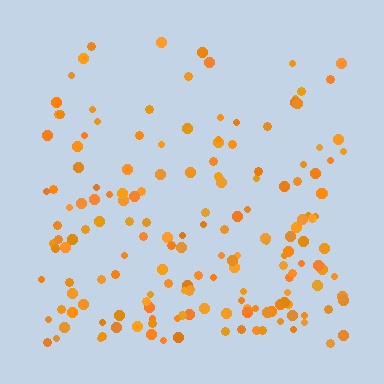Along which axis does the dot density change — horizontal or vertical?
Vertical.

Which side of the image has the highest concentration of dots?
The bottom.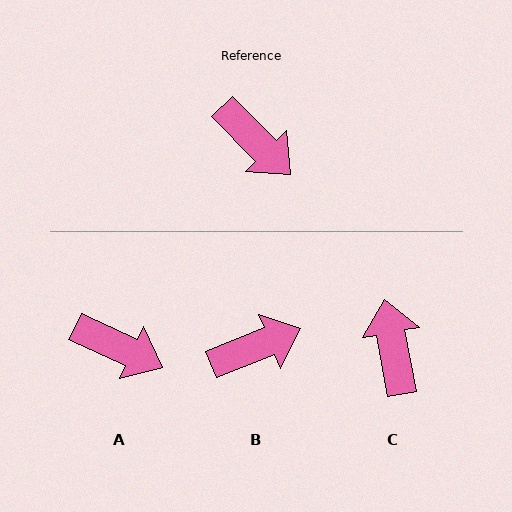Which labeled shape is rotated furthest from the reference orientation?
C, about 146 degrees away.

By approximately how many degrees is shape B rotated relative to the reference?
Approximately 67 degrees counter-clockwise.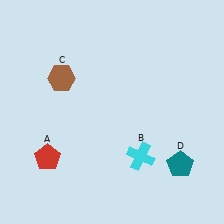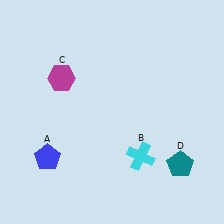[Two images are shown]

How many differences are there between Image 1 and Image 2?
There are 2 differences between the two images.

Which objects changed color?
A changed from red to blue. C changed from brown to magenta.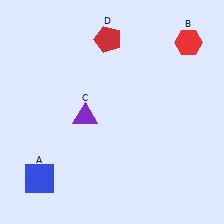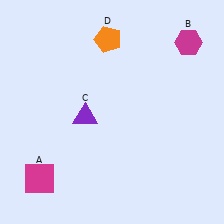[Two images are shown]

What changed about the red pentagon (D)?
In Image 1, D is red. In Image 2, it changed to orange.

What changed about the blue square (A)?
In Image 1, A is blue. In Image 2, it changed to magenta.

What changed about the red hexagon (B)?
In Image 1, B is red. In Image 2, it changed to magenta.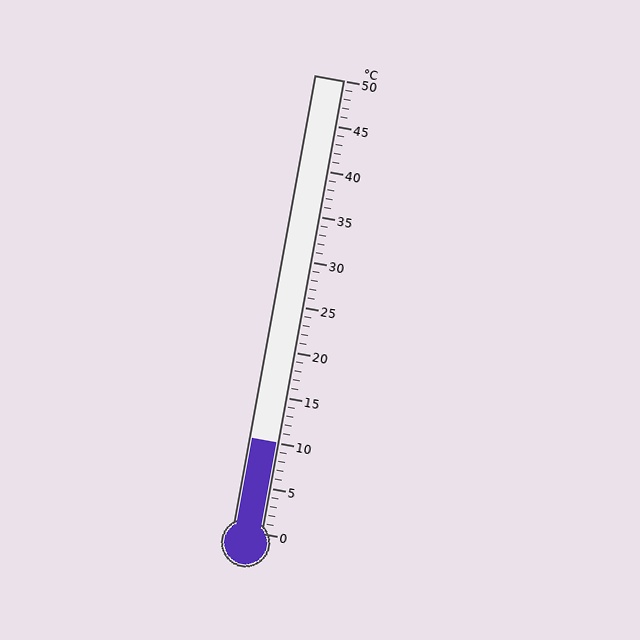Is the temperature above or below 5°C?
The temperature is above 5°C.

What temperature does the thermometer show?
The thermometer shows approximately 10°C.